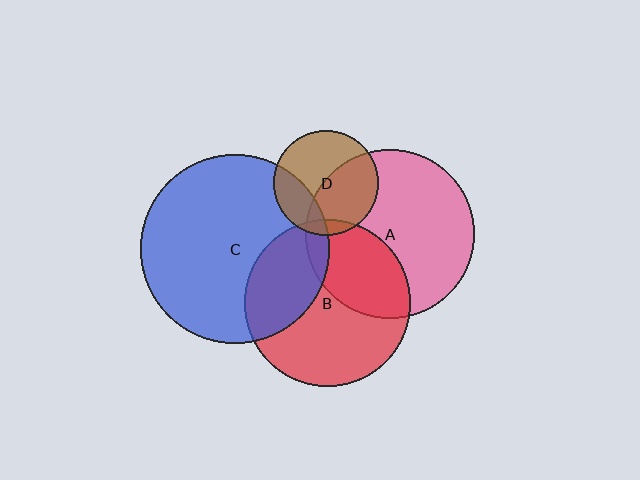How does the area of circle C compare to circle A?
Approximately 1.2 times.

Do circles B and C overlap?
Yes.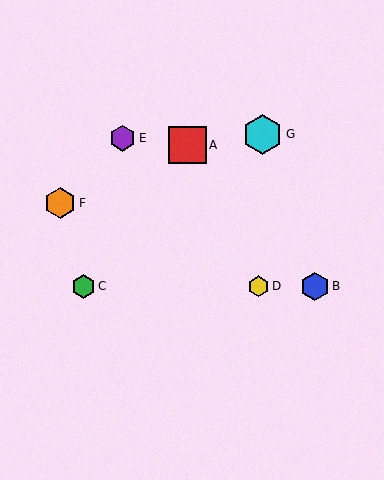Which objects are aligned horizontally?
Objects B, C, D are aligned horizontally.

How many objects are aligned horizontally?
3 objects (B, C, D) are aligned horizontally.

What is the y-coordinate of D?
Object D is at y≈286.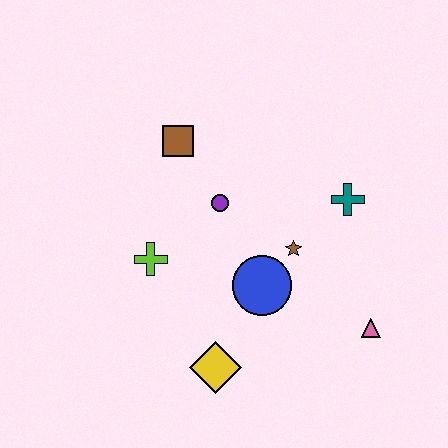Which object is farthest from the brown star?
The brown square is farthest from the brown star.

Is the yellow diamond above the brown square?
No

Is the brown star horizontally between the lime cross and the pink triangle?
Yes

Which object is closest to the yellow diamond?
The blue circle is closest to the yellow diamond.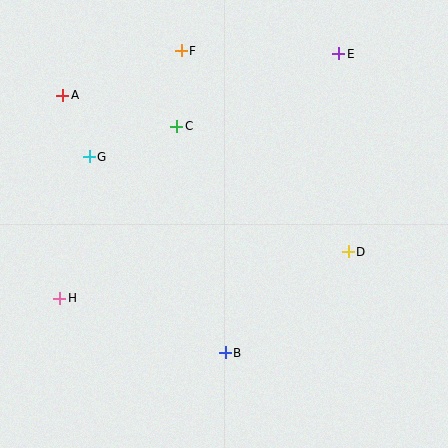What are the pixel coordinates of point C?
Point C is at (177, 126).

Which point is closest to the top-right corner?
Point E is closest to the top-right corner.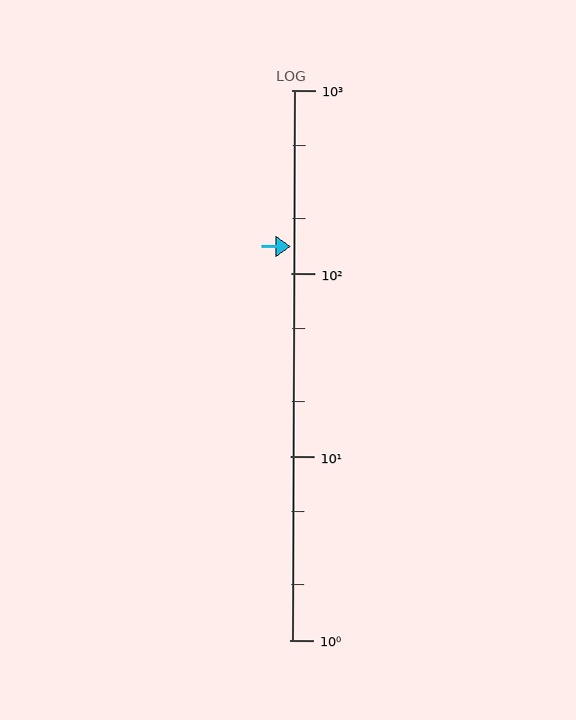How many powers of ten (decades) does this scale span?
The scale spans 3 decades, from 1 to 1000.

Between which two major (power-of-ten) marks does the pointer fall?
The pointer is between 100 and 1000.